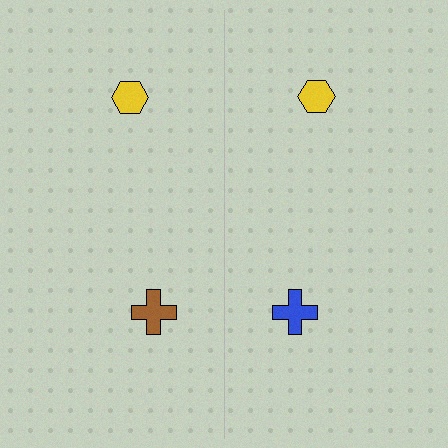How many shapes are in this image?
There are 4 shapes in this image.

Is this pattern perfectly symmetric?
No, the pattern is not perfectly symmetric. The blue cross on the right side breaks the symmetry — its mirror counterpart is brown.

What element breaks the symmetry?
The blue cross on the right side breaks the symmetry — its mirror counterpart is brown.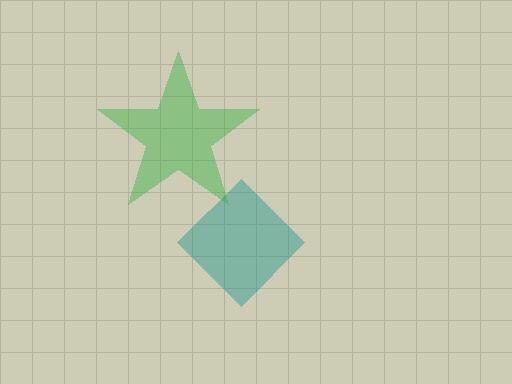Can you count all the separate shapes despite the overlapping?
Yes, there are 2 separate shapes.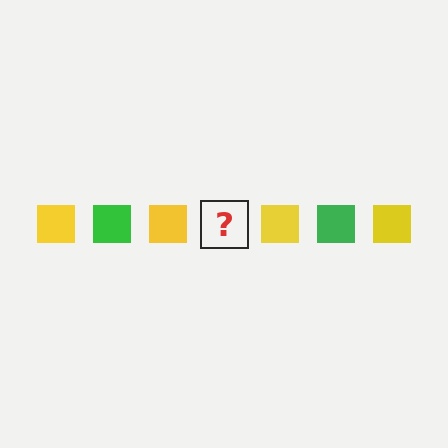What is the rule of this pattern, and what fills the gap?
The rule is that the pattern cycles through yellow, green squares. The gap should be filled with a green square.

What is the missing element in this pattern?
The missing element is a green square.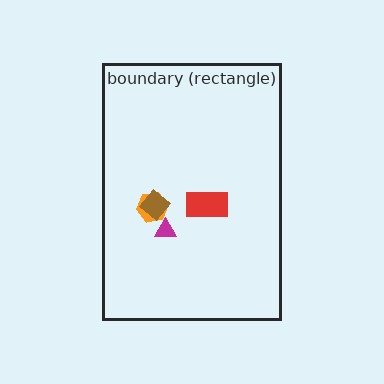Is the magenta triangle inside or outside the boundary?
Inside.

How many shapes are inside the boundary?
4 inside, 0 outside.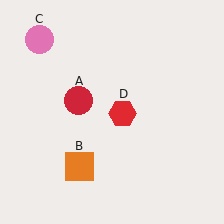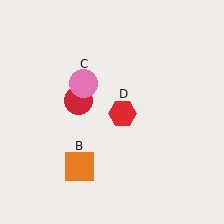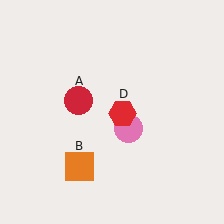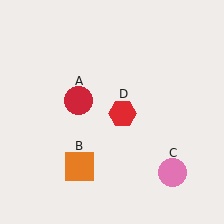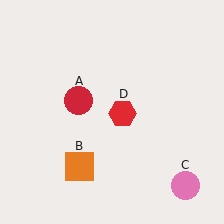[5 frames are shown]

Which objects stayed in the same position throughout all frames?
Red circle (object A) and orange square (object B) and red hexagon (object D) remained stationary.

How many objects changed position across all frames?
1 object changed position: pink circle (object C).